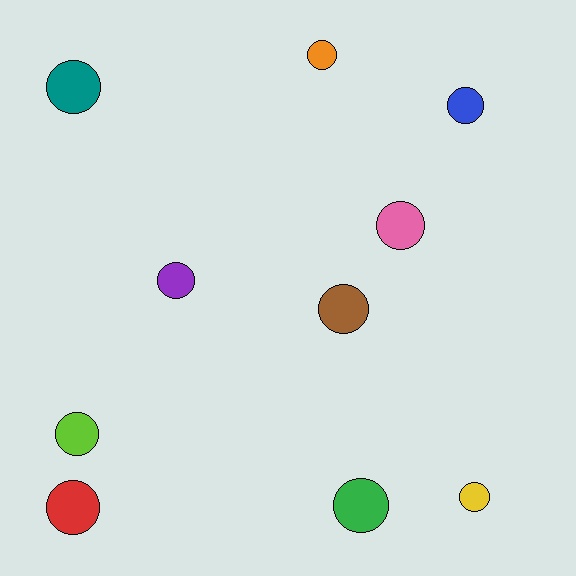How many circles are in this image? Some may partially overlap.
There are 10 circles.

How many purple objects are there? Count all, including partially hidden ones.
There is 1 purple object.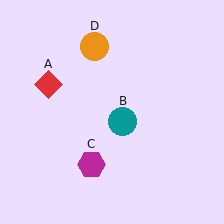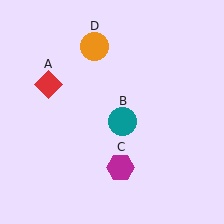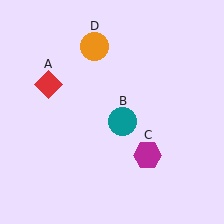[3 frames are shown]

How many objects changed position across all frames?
1 object changed position: magenta hexagon (object C).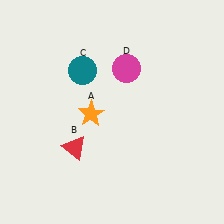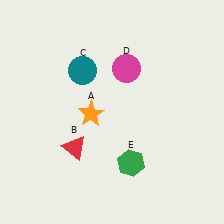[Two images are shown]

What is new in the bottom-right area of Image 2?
A green hexagon (E) was added in the bottom-right area of Image 2.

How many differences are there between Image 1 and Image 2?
There is 1 difference between the two images.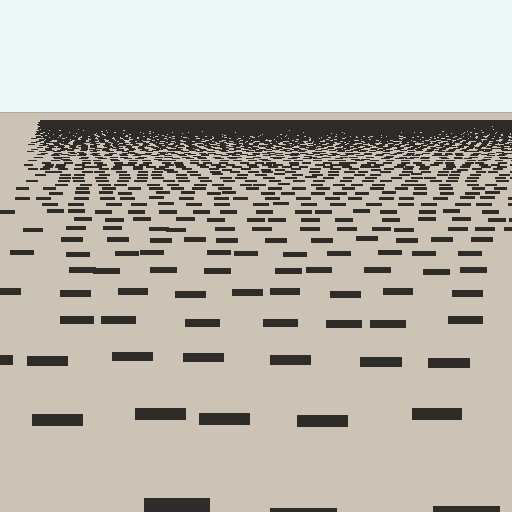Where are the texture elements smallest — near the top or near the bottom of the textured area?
Near the top.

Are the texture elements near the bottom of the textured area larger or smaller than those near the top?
Larger. Near the bottom, elements are closer to the viewer and appear at a bigger on-screen size.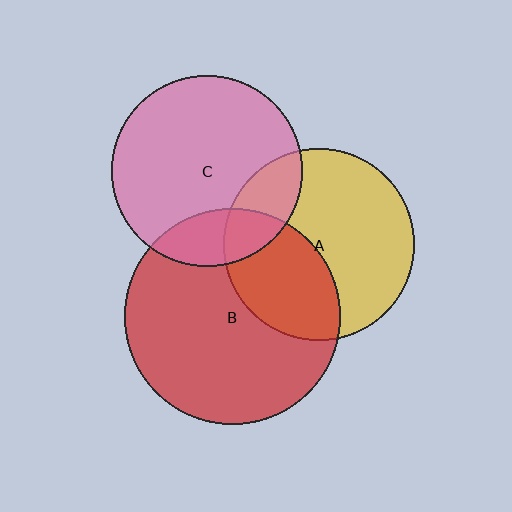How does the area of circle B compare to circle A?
Approximately 1.3 times.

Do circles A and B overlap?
Yes.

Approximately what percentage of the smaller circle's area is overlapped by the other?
Approximately 40%.